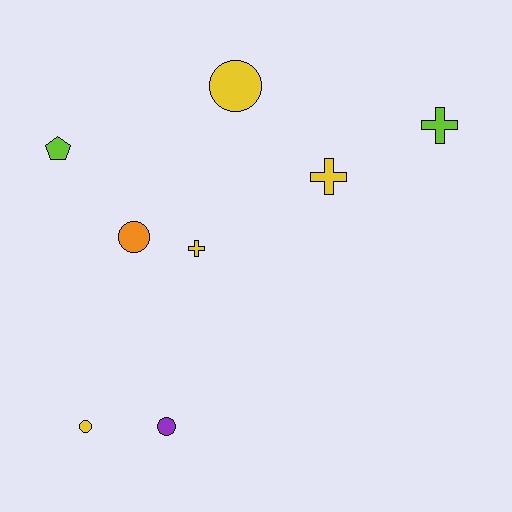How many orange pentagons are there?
There are no orange pentagons.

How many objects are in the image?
There are 8 objects.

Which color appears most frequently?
Yellow, with 4 objects.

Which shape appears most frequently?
Circle, with 4 objects.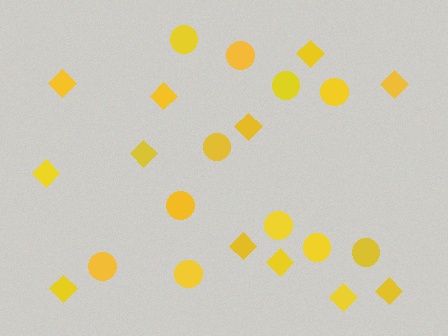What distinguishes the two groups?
There are 2 groups: one group of circles (11) and one group of diamonds (12).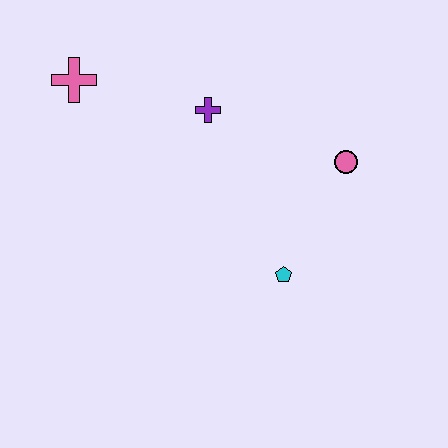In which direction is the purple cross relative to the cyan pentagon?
The purple cross is above the cyan pentagon.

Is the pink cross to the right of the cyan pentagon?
No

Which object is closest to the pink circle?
The cyan pentagon is closest to the pink circle.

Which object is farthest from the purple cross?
The cyan pentagon is farthest from the purple cross.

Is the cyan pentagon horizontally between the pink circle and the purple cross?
Yes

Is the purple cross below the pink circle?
No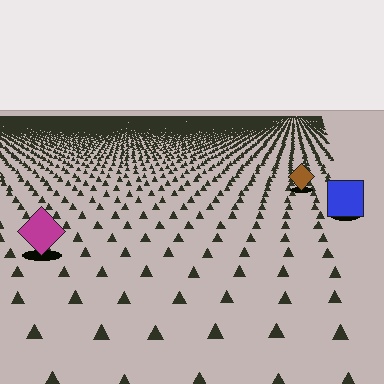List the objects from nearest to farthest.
From nearest to farthest: the magenta diamond, the blue square, the brown diamond.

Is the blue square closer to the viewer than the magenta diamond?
No. The magenta diamond is closer — you can tell from the texture gradient: the ground texture is coarser near it.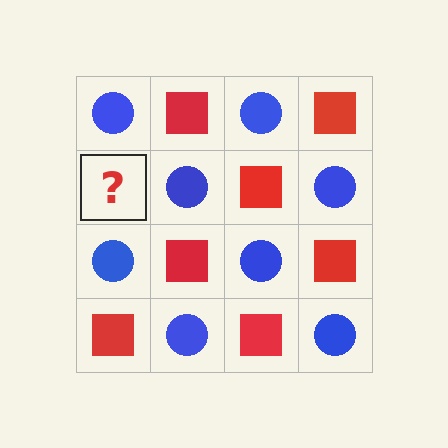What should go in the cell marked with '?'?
The missing cell should contain a red square.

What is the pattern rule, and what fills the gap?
The rule is that it alternates blue circle and red square in a checkerboard pattern. The gap should be filled with a red square.